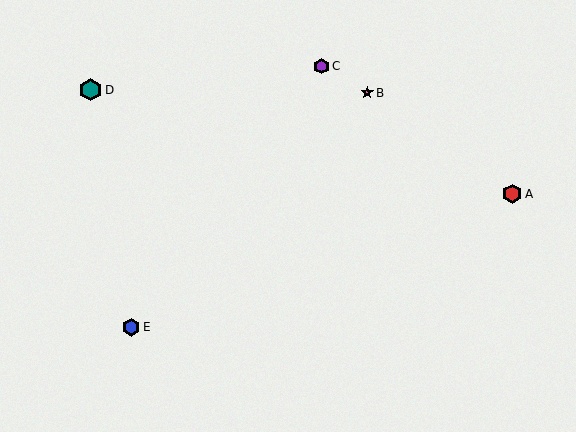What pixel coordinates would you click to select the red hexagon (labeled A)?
Click at (512, 194) to select the red hexagon A.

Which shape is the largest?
The teal hexagon (labeled D) is the largest.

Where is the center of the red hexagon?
The center of the red hexagon is at (512, 194).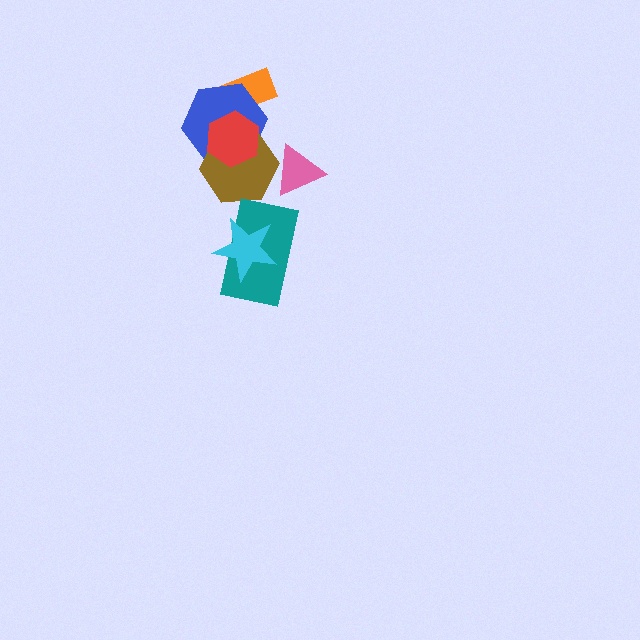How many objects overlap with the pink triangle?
1 object overlaps with the pink triangle.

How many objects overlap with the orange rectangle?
1 object overlaps with the orange rectangle.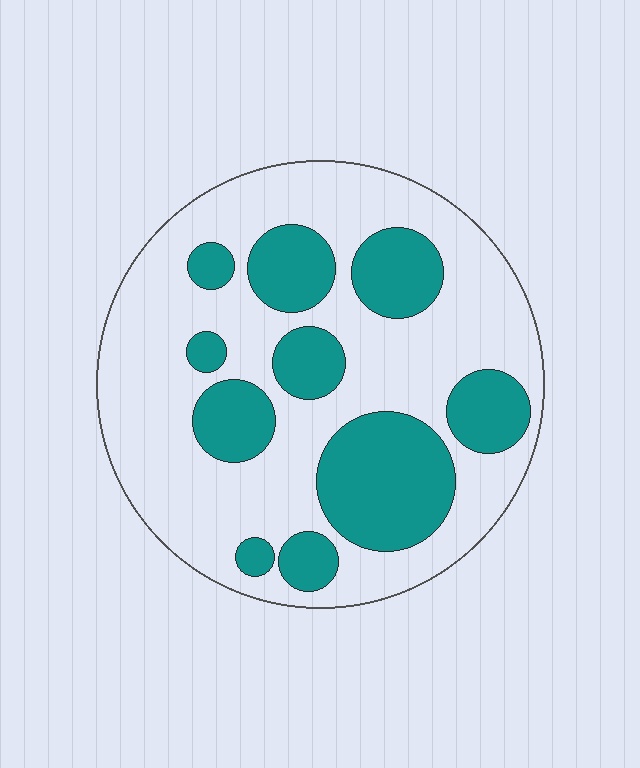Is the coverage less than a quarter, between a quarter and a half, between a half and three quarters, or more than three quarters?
Between a quarter and a half.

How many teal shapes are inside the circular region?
10.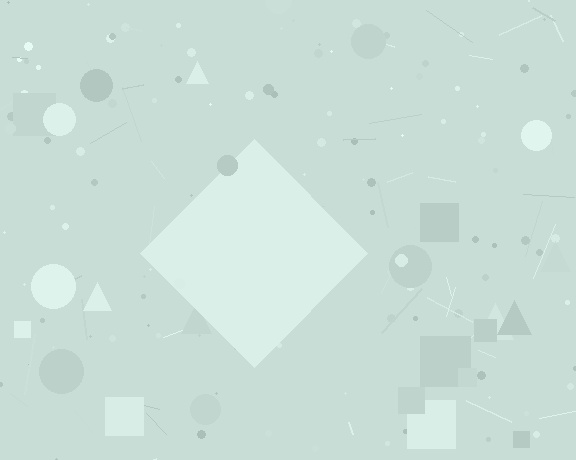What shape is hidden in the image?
A diamond is hidden in the image.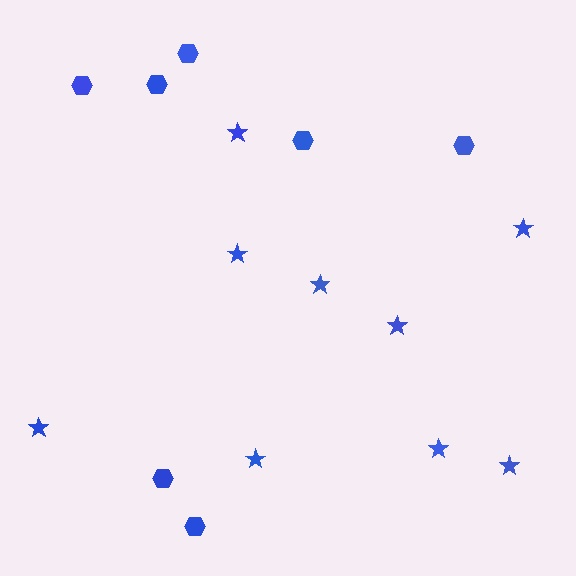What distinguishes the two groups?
There are 2 groups: one group of hexagons (7) and one group of stars (9).